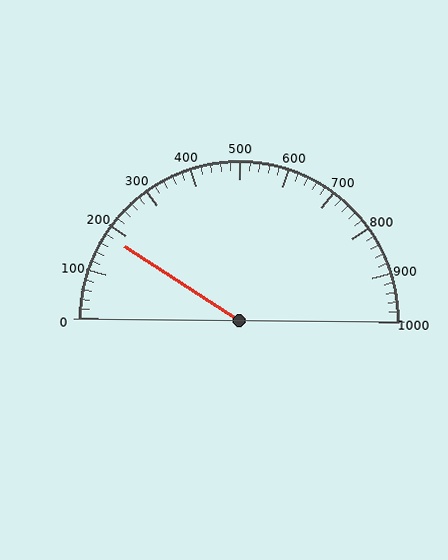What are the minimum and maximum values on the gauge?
The gauge ranges from 0 to 1000.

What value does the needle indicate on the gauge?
The needle indicates approximately 180.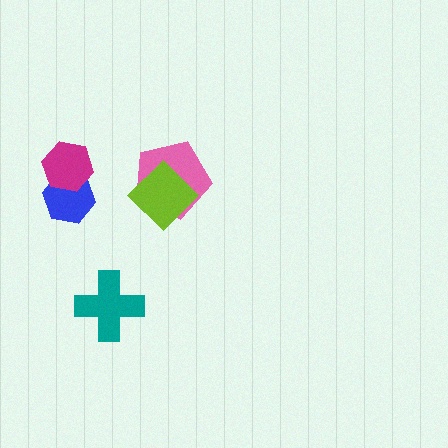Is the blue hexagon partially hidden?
Yes, it is partially covered by another shape.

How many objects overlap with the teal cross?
0 objects overlap with the teal cross.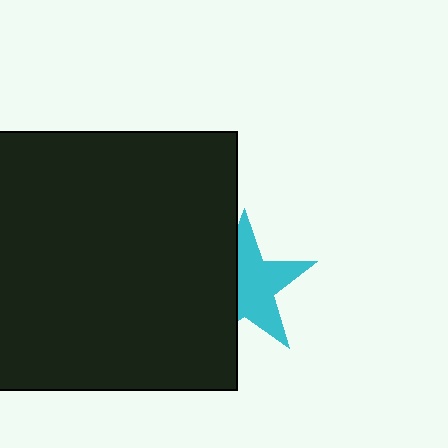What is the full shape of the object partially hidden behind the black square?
The partially hidden object is a cyan star.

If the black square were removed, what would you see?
You would see the complete cyan star.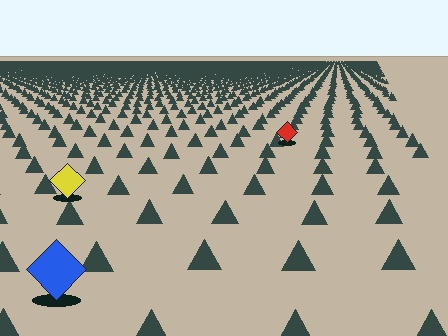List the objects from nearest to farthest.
From nearest to farthest: the blue diamond, the yellow diamond, the red diamond.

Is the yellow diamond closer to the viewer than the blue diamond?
No. The blue diamond is closer — you can tell from the texture gradient: the ground texture is coarser near it.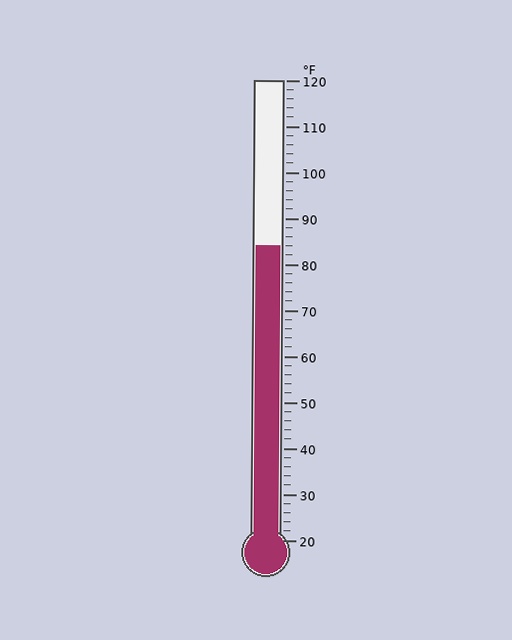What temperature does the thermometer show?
The thermometer shows approximately 84°F.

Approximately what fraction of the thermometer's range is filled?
The thermometer is filled to approximately 65% of its range.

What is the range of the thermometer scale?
The thermometer scale ranges from 20°F to 120°F.